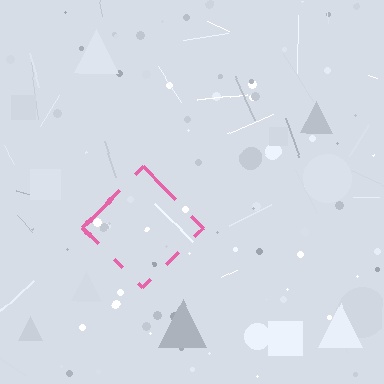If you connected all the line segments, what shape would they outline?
They would outline a diamond.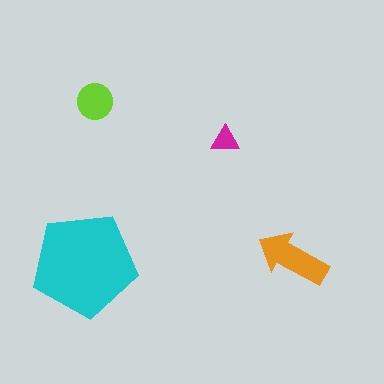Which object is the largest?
The cyan pentagon.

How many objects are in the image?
There are 4 objects in the image.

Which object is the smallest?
The magenta triangle.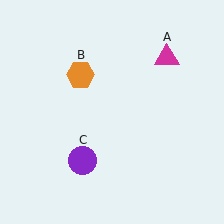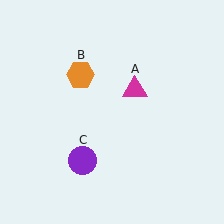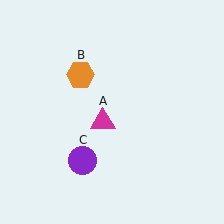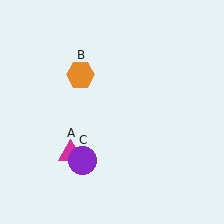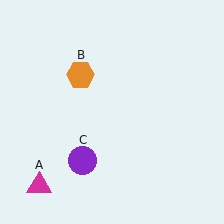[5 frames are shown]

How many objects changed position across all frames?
1 object changed position: magenta triangle (object A).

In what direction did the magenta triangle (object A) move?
The magenta triangle (object A) moved down and to the left.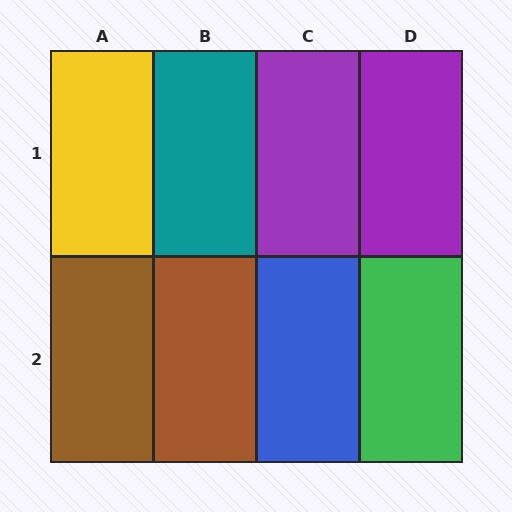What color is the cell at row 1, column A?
Yellow.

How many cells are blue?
1 cell is blue.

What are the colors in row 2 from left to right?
Brown, brown, blue, green.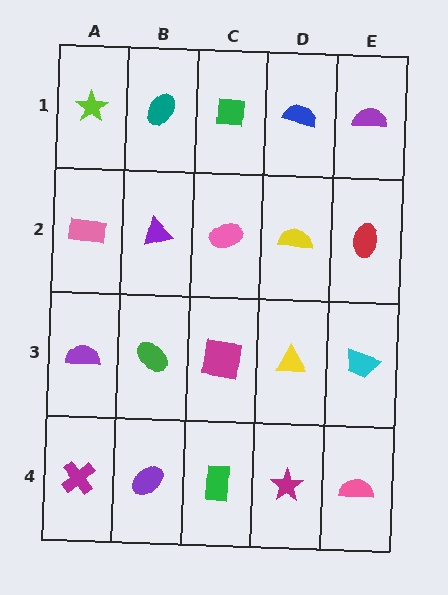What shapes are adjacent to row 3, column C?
A pink ellipse (row 2, column C), a green rectangle (row 4, column C), a green ellipse (row 3, column B), a yellow triangle (row 3, column D).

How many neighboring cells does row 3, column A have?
3.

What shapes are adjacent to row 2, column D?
A blue semicircle (row 1, column D), a yellow triangle (row 3, column D), a pink ellipse (row 2, column C), a red ellipse (row 2, column E).